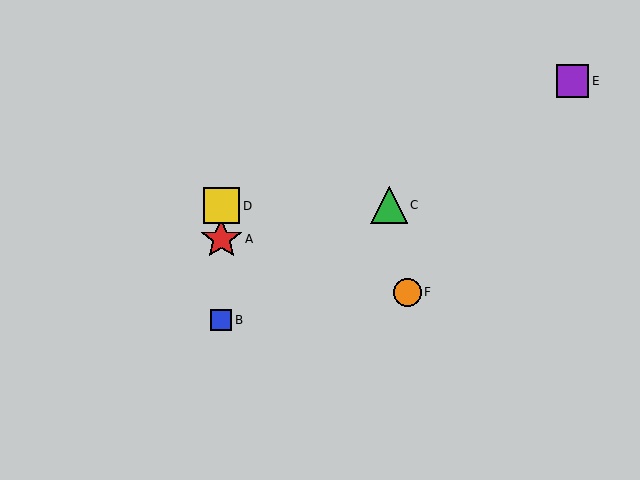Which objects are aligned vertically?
Objects A, B, D are aligned vertically.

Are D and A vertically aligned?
Yes, both are at x≈221.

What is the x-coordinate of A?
Object A is at x≈221.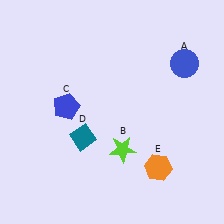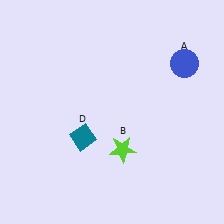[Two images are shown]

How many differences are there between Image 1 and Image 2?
There are 2 differences between the two images.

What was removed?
The blue pentagon (C), the orange hexagon (E) were removed in Image 2.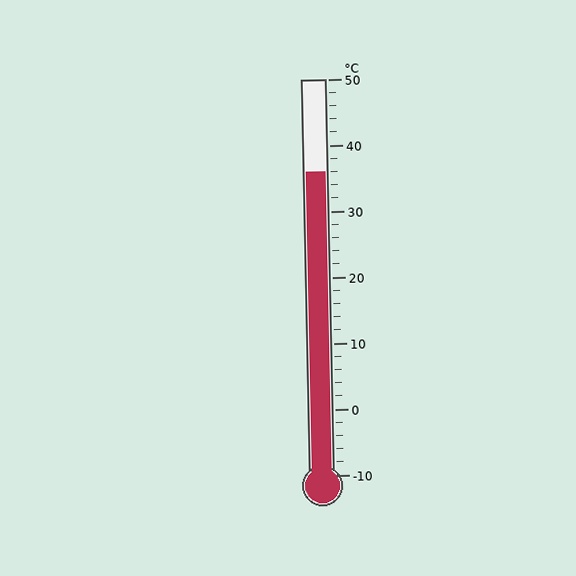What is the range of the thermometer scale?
The thermometer scale ranges from -10°C to 50°C.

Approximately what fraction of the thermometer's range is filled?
The thermometer is filled to approximately 75% of its range.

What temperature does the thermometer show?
The thermometer shows approximately 36°C.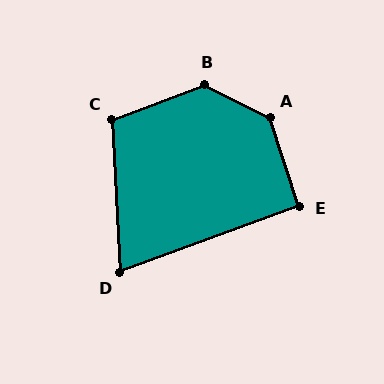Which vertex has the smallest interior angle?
D, at approximately 73 degrees.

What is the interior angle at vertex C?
Approximately 108 degrees (obtuse).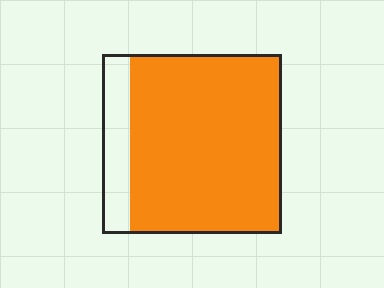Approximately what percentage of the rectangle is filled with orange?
Approximately 85%.